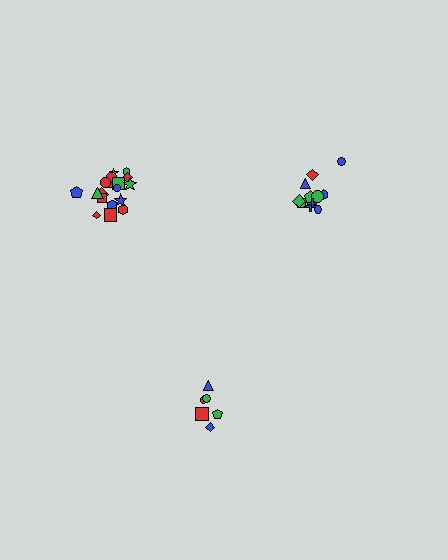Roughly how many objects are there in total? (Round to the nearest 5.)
Roughly 35 objects in total.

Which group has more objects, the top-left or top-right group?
The top-left group.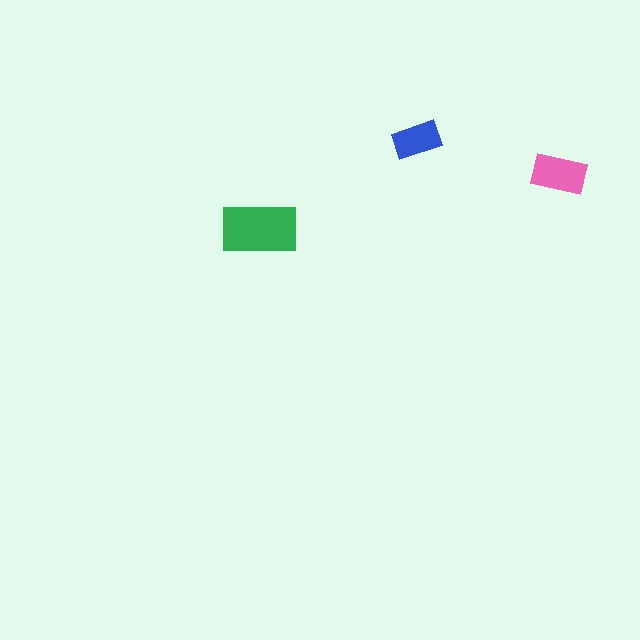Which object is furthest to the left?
The green rectangle is leftmost.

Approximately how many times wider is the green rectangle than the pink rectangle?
About 1.5 times wider.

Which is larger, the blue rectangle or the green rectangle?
The green one.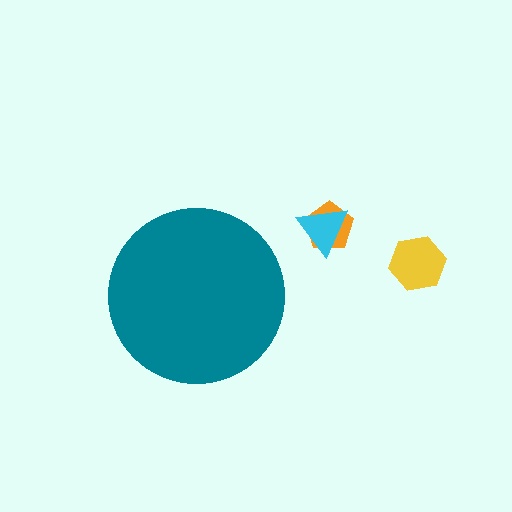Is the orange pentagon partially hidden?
No, the orange pentagon is fully visible.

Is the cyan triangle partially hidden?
No, the cyan triangle is fully visible.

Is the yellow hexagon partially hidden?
No, the yellow hexagon is fully visible.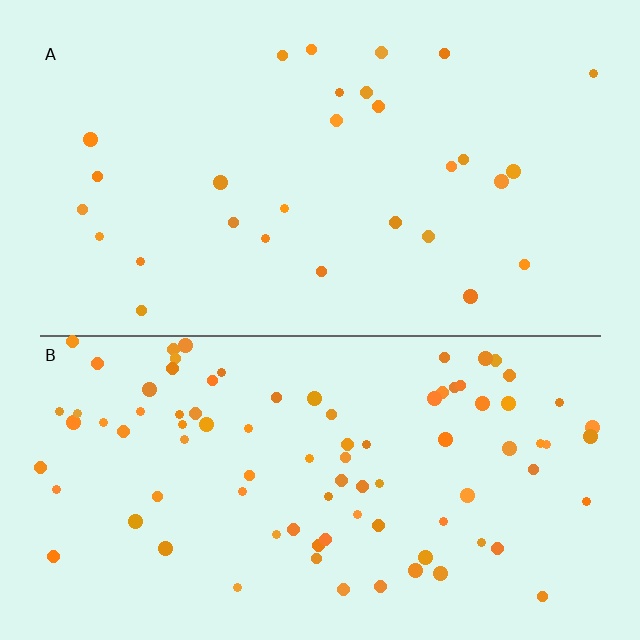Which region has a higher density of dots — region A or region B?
B (the bottom).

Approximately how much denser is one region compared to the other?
Approximately 3.1× — region B over region A.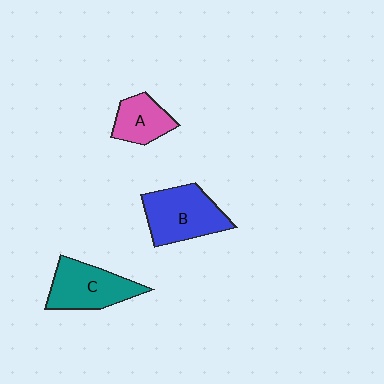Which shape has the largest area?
Shape B (blue).